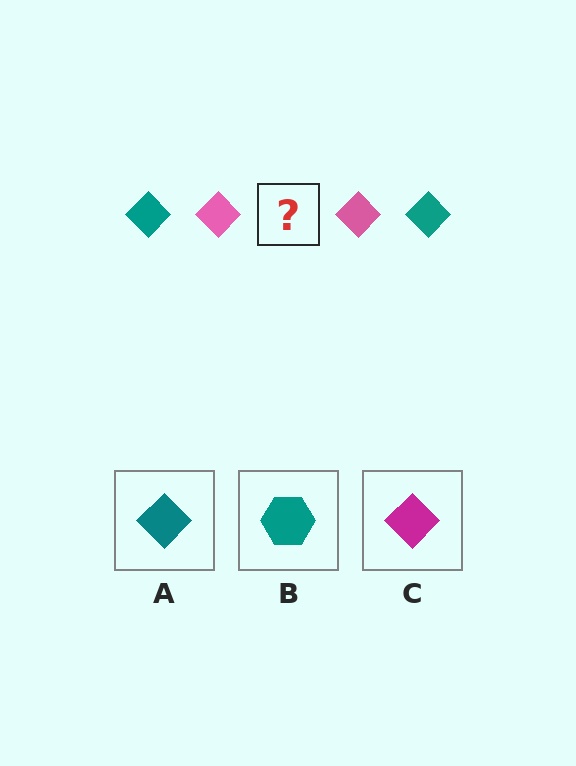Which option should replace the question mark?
Option A.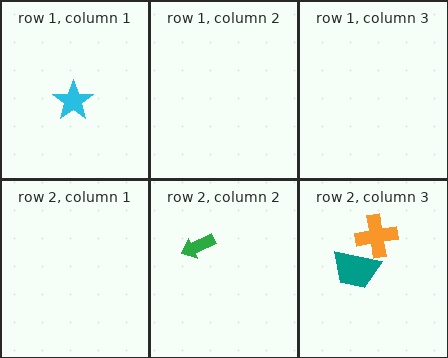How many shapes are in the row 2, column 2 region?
1.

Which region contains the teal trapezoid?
The row 2, column 3 region.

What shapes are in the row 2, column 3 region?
The teal trapezoid, the orange cross.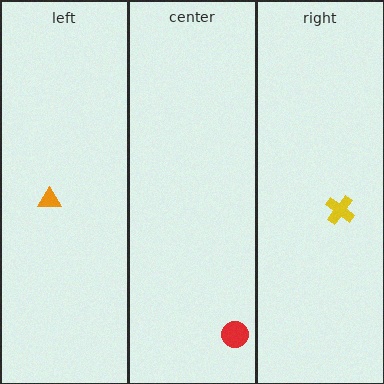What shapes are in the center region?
The red circle.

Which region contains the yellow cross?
The right region.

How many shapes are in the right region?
1.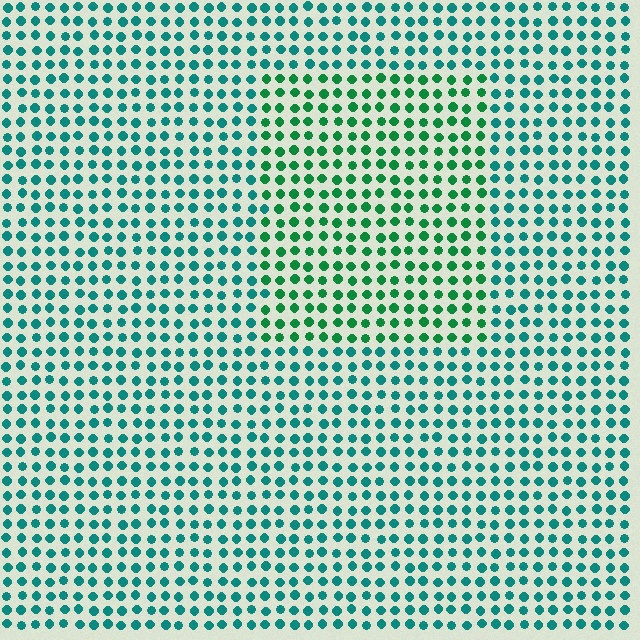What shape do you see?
I see a rectangle.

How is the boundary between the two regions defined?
The boundary is defined purely by a slight shift in hue (about 33 degrees). Spacing, size, and orientation are identical on both sides.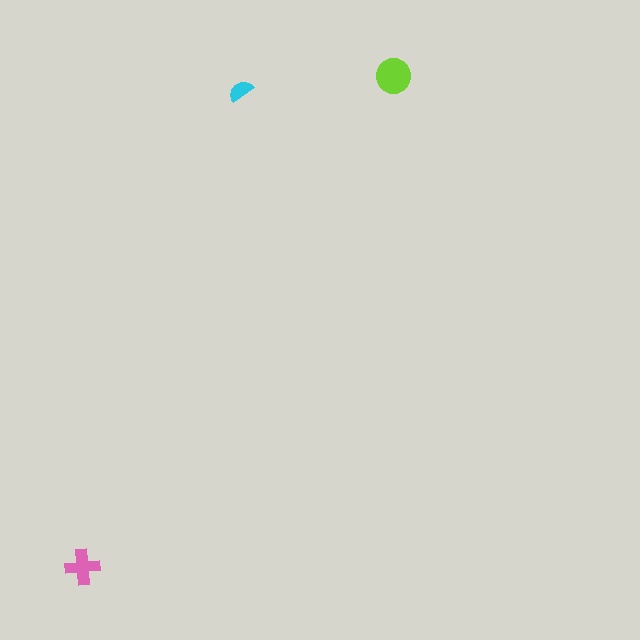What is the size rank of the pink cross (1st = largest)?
2nd.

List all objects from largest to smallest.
The lime circle, the pink cross, the cyan semicircle.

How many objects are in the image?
There are 3 objects in the image.